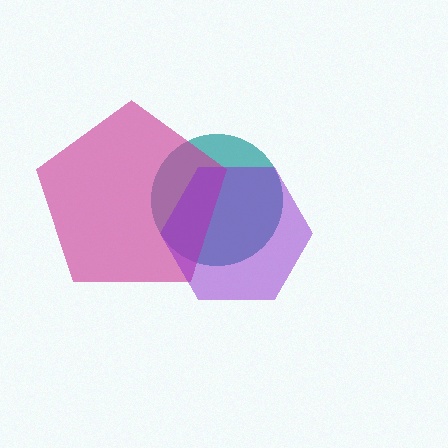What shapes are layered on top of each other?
The layered shapes are: a teal circle, a magenta pentagon, a purple hexagon.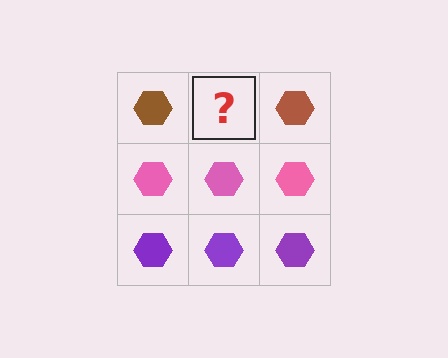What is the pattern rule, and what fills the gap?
The rule is that each row has a consistent color. The gap should be filled with a brown hexagon.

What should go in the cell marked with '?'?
The missing cell should contain a brown hexagon.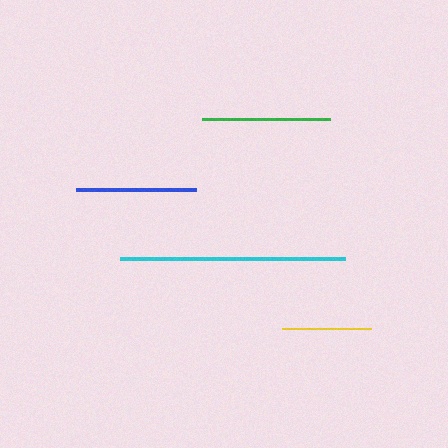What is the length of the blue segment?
The blue segment is approximately 120 pixels long.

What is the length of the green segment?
The green segment is approximately 128 pixels long.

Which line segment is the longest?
The cyan line is the longest at approximately 225 pixels.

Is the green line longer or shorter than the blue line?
The green line is longer than the blue line.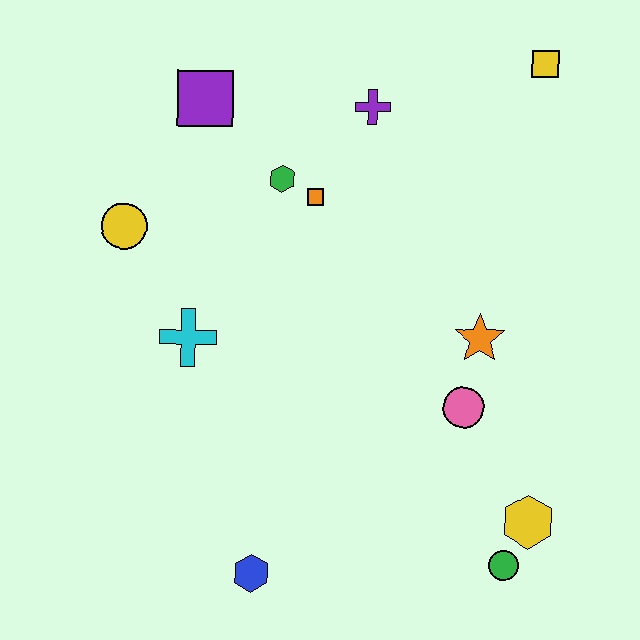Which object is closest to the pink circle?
The orange star is closest to the pink circle.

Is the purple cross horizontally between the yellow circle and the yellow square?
Yes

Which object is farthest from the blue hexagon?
The yellow square is farthest from the blue hexagon.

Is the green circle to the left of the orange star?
No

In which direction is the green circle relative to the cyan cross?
The green circle is to the right of the cyan cross.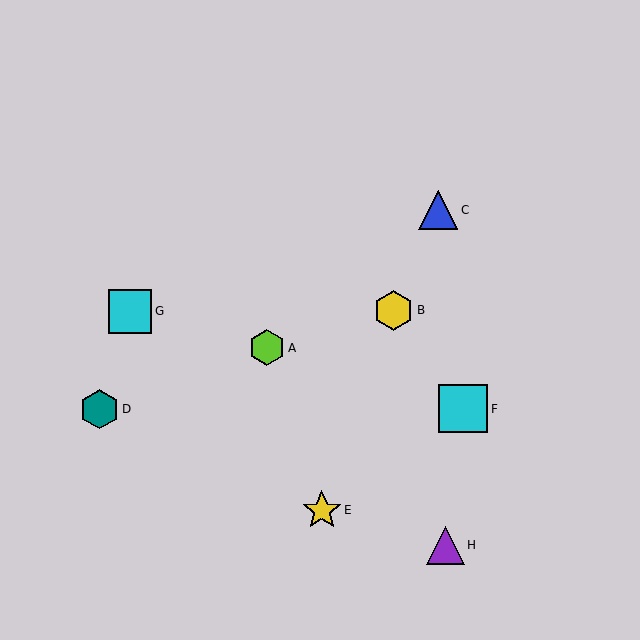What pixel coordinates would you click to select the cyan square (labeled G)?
Click at (130, 311) to select the cyan square G.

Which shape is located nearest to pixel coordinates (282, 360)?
The lime hexagon (labeled A) at (267, 348) is nearest to that location.